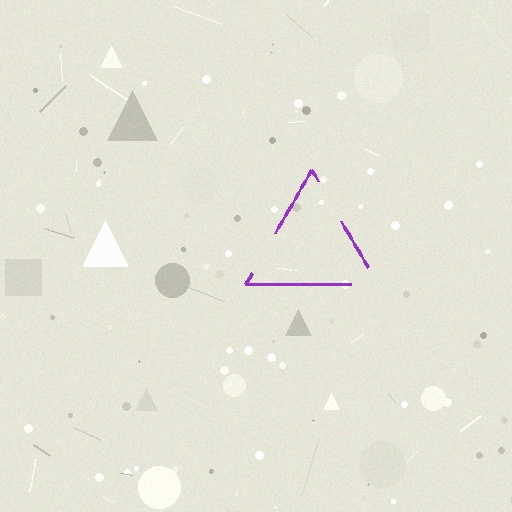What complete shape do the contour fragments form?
The contour fragments form a triangle.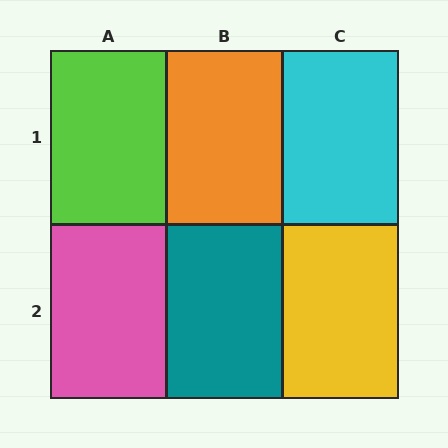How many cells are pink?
1 cell is pink.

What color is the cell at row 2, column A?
Pink.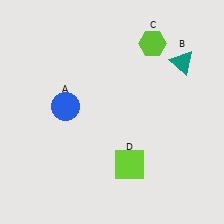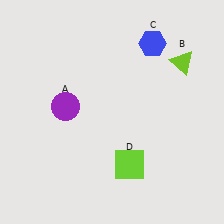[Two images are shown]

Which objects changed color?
A changed from blue to purple. B changed from teal to lime. C changed from lime to blue.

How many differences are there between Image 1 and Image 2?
There are 3 differences between the two images.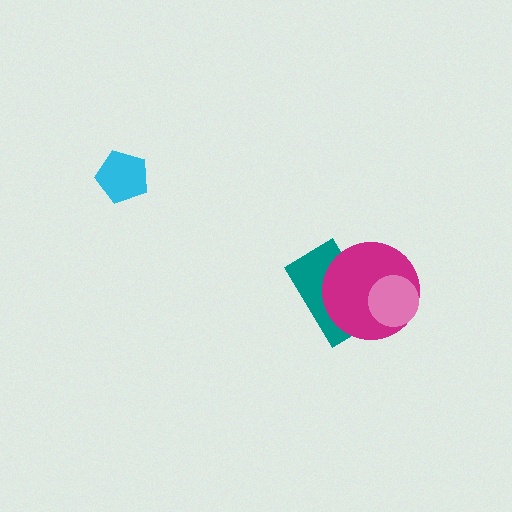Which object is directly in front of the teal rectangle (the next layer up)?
The magenta circle is directly in front of the teal rectangle.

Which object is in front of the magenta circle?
The pink circle is in front of the magenta circle.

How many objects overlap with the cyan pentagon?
0 objects overlap with the cyan pentagon.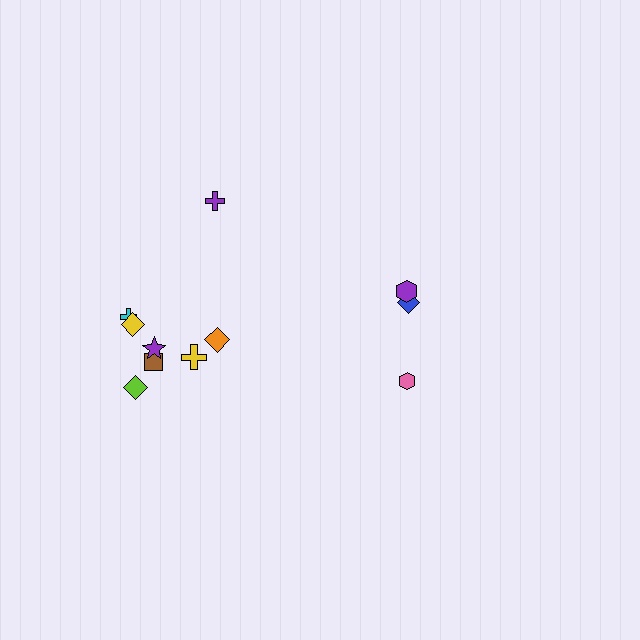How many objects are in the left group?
There are 8 objects.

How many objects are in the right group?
There are 3 objects.